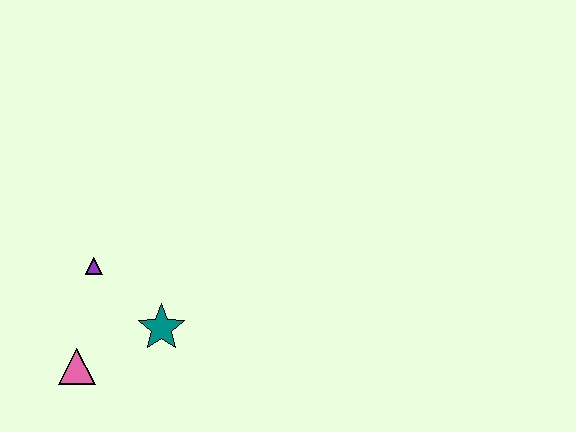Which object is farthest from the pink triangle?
The purple triangle is farthest from the pink triangle.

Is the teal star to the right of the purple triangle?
Yes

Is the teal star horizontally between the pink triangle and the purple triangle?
No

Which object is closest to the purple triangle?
The teal star is closest to the purple triangle.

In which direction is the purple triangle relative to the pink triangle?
The purple triangle is above the pink triangle.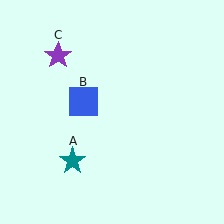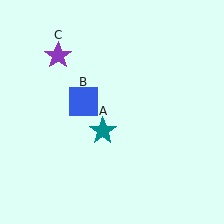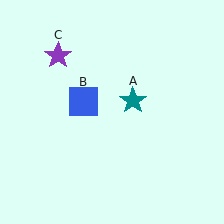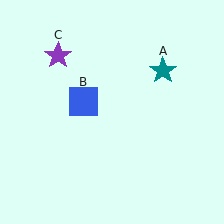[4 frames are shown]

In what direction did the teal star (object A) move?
The teal star (object A) moved up and to the right.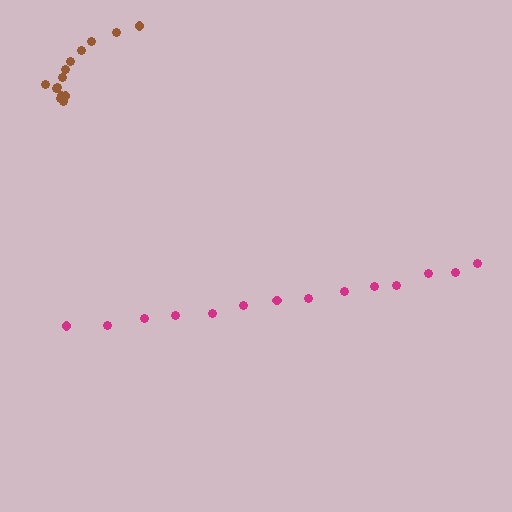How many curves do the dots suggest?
There are 2 distinct paths.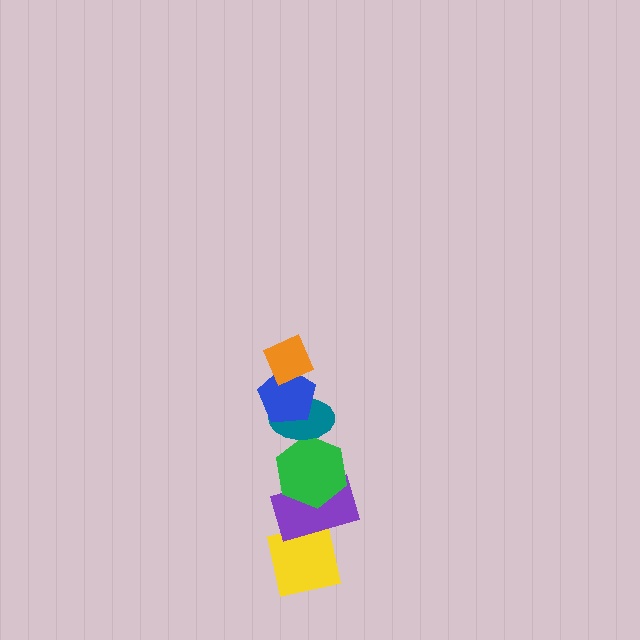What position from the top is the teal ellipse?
The teal ellipse is 3rd from the top.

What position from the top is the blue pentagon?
The blue pentagon is 2nd from the top.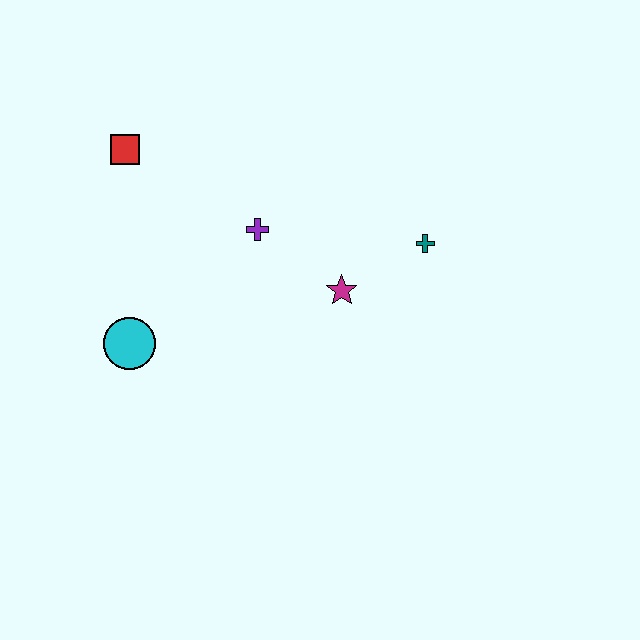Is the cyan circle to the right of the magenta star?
No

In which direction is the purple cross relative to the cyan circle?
The purple cross is to the right of the cyan circle.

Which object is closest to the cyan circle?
The purple cross is closest to the cyan circle.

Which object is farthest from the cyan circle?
The teal cross is farthest from the cyan circle.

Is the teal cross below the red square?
Yes